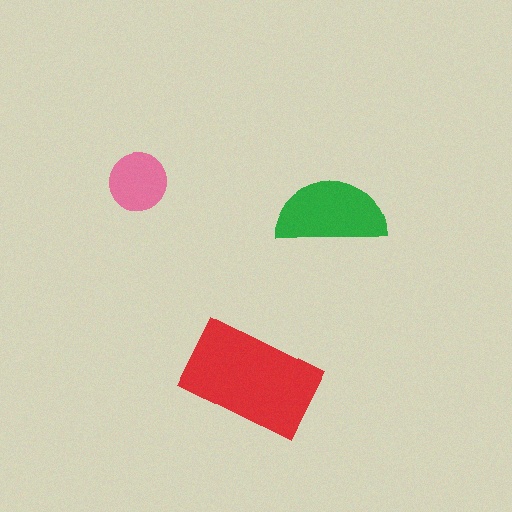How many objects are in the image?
There are 3 objects in the image.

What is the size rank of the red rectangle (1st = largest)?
1st.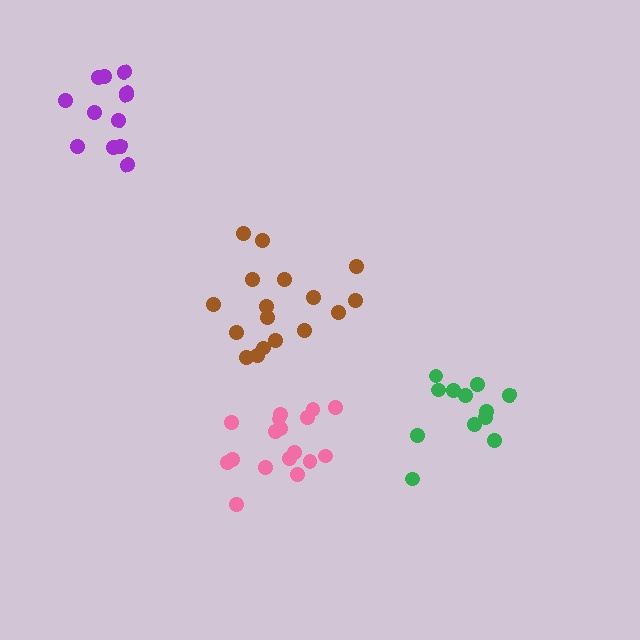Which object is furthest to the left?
The purple cluster is leftmost.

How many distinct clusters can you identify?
There are 4 distinct clusters.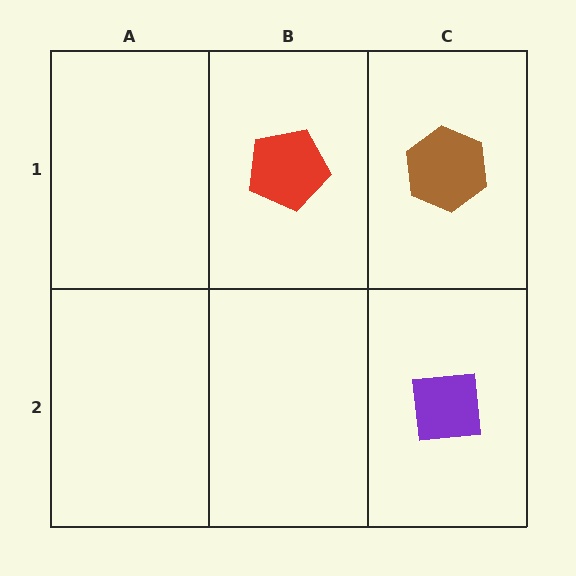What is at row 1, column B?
A red pentagon.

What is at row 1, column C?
A brown hexagon.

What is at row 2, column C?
A purple square.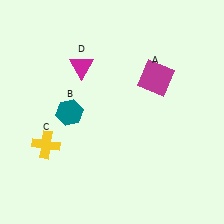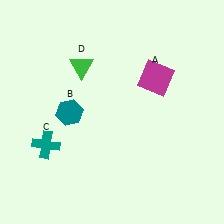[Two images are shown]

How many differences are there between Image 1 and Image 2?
There are 2 differences between the two images.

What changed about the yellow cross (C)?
In Image 1, C is yellow. In Image 2, it changed to teal.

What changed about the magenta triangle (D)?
In Image 1, D is magenta. In Image 2, it changed to green.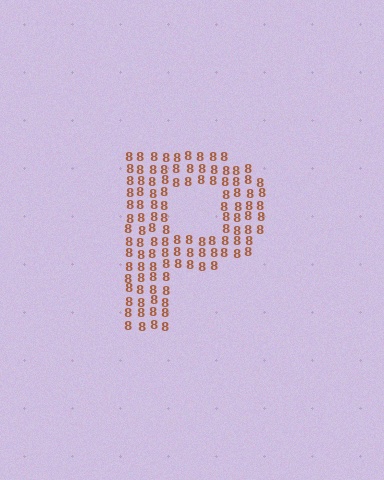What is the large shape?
The large shape is the letter P.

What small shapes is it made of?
It is made of small digit 8's.